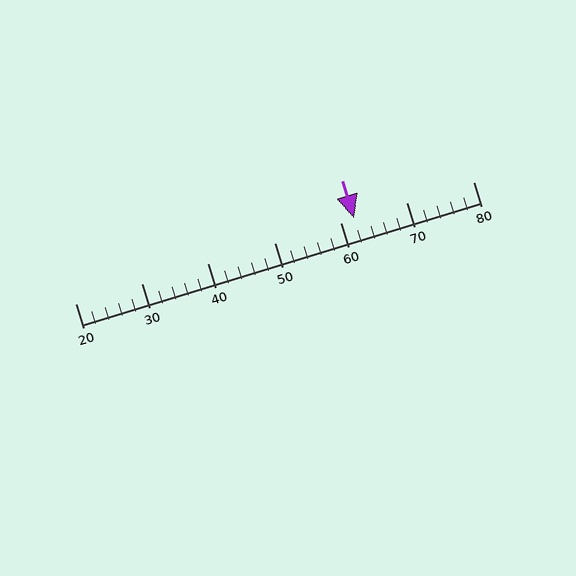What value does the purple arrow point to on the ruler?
The purple arrow points to approximately 62.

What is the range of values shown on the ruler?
The ruler shows values from 20 to 80.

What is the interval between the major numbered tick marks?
The major tick marks are spaced 10 units apart.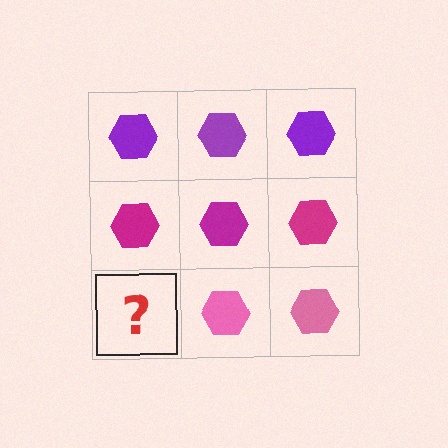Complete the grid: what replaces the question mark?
The question mark should be replaced with a pink hexagon.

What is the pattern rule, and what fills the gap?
The rule is that each row has a consistent color. The gap should be filled with a pink hexagon.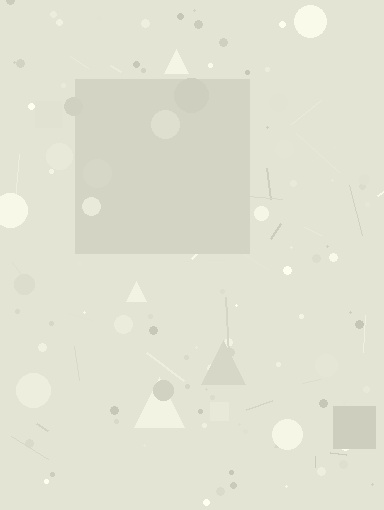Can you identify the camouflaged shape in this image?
The camouflaged shape is a square.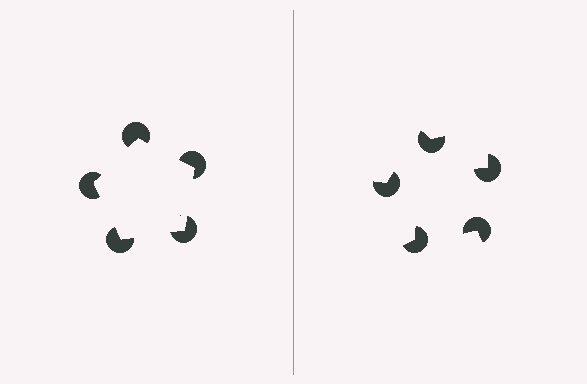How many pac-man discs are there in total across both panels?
10 — 5 on each side.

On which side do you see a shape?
An illusory pentagon appears on the left side. On the right side the wedge cuts are rotated, so no coherent shape forms.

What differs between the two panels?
The pac-man discs are positioned identically on both sides; only the wedge orientations differ. On the left they align to a pentagon; on the right they are misaligned.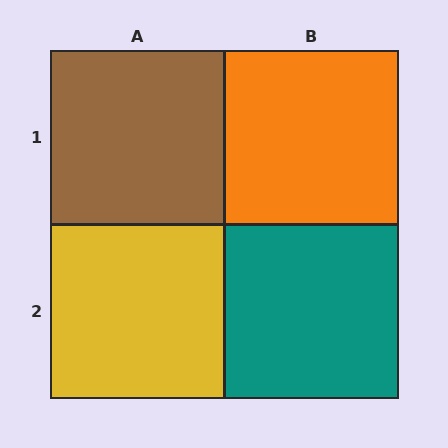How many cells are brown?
1 cell is brown.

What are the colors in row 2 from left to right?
Yellow, teal.